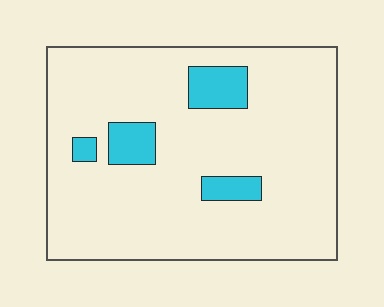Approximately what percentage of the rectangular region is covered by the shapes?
Approximately 10%.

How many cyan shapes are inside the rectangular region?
4.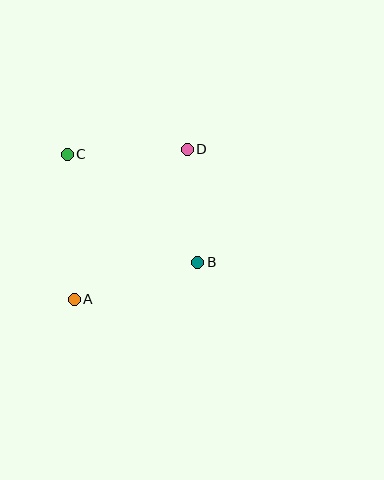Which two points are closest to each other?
Points B and D are closest to each other.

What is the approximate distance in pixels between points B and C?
The distance between B and C is approximately 169 pixels.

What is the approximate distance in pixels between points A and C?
The distance between A and C is approximately 145 pixels.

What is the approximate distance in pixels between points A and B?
The distance between A and B is approximately 129 pixels.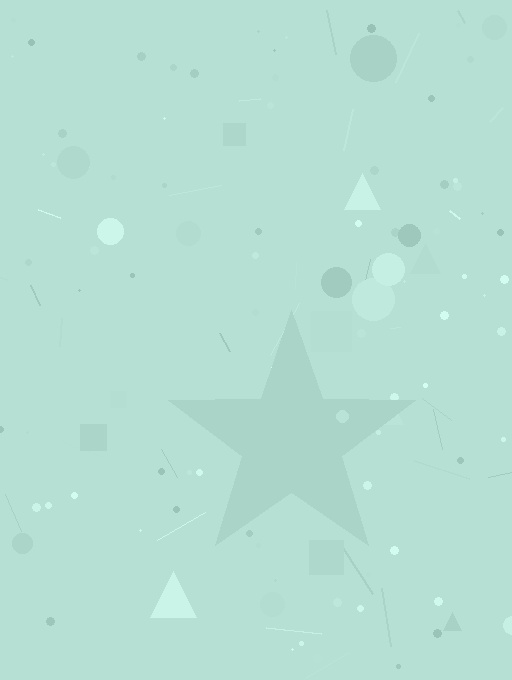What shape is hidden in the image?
A star is hidden in the image.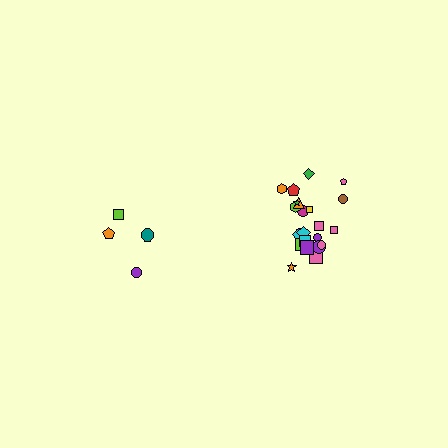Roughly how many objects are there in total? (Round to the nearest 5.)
Roughly 30 objects in total.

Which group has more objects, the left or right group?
The right group.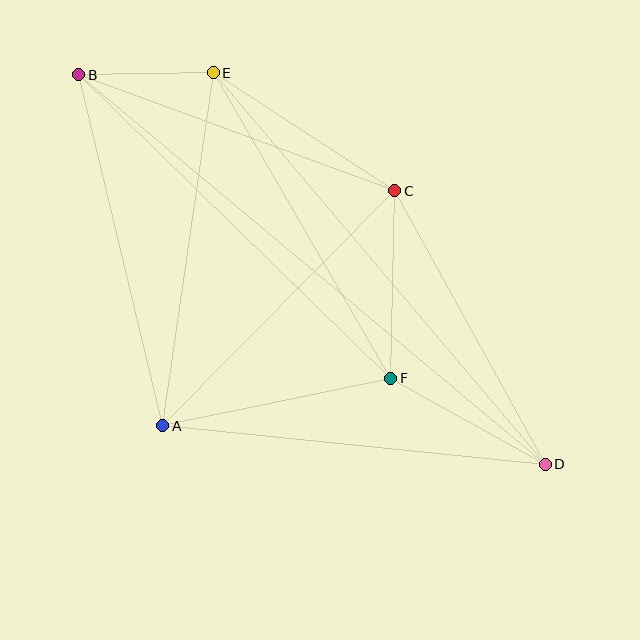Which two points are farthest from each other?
Points B and D are farthest from each other.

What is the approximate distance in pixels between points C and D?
The distance between C and D is approximately 312 pixels.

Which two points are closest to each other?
Points B and E are closest to each other.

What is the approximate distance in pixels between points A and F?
The distance between A and F is approximately 233 pixels.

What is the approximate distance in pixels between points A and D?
The distance between A and D is approximately 384 pixels.